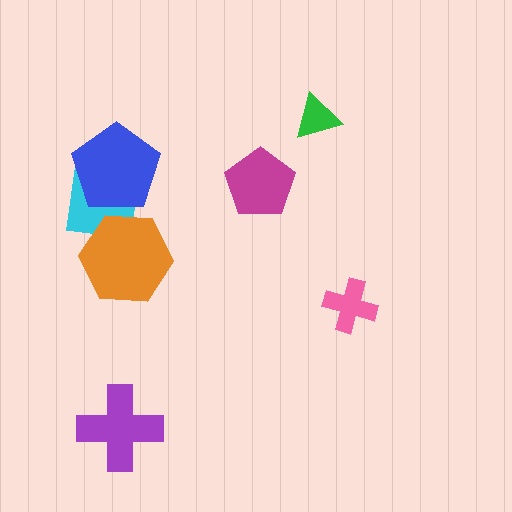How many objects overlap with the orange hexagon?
1 object overlaps with the orange hexagon.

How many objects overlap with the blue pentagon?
1 object overlaps with the blue pentagon.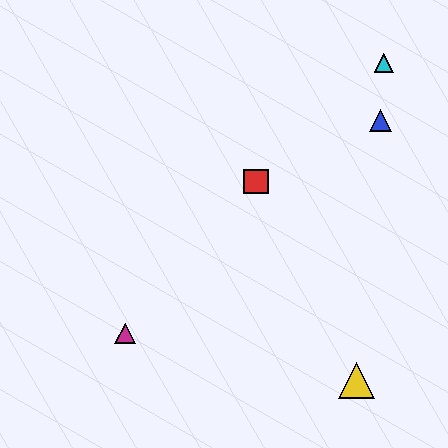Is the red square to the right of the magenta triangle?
Yes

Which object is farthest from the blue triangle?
The magenta triangle is farthest from the blue triangle.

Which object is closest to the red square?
The blue triangle is closest to the red square.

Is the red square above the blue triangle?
No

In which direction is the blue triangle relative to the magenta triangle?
The blue triangle is to the right of the magenta triangle.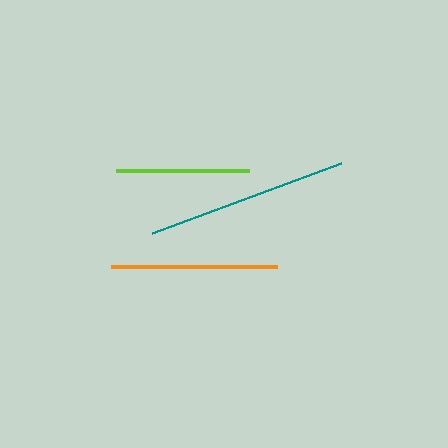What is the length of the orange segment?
The orange segment is approximately 166 pixels long.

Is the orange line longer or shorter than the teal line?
The teal line is longer than the orange line.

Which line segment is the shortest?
The lime line is the shortest at approximately 133 pixels.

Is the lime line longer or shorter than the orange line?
The orange line is longer than the lime line.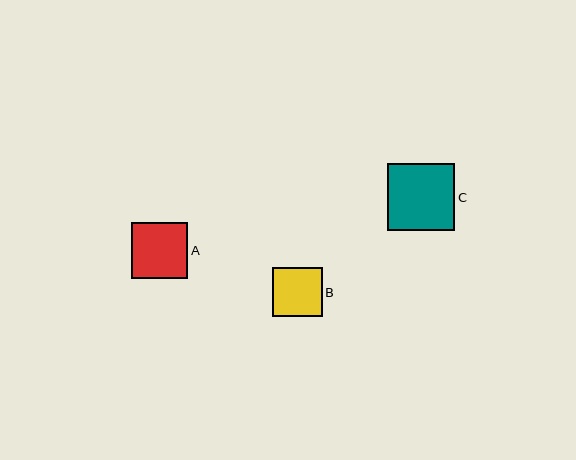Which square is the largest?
Square C is the largest with a size of approximately 67 pixels.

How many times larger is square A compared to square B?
Square A is approximately 1.1 times the size of square B.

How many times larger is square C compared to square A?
Square C is approximately 1.2 times the size of square A.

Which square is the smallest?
Square B is the smallest with a size of approximately 49 pixels.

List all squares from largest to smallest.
From largest to smallest: C, A, B.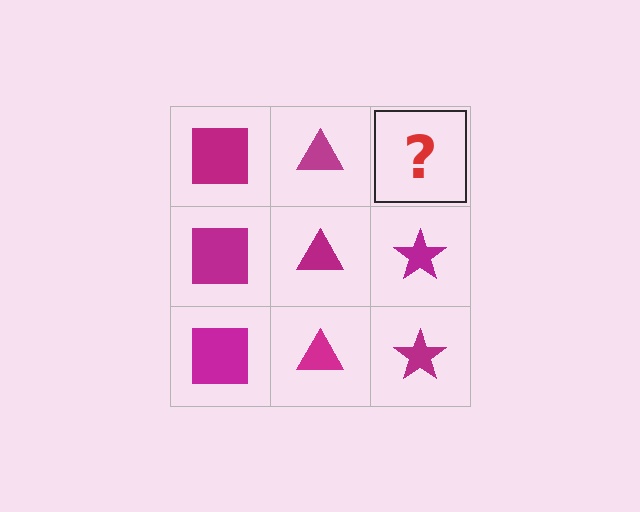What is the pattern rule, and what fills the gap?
The rule is that each column has a consistent shape. The gap should be filled with a magenta star.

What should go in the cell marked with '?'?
The missing cell should contain a magenta star.